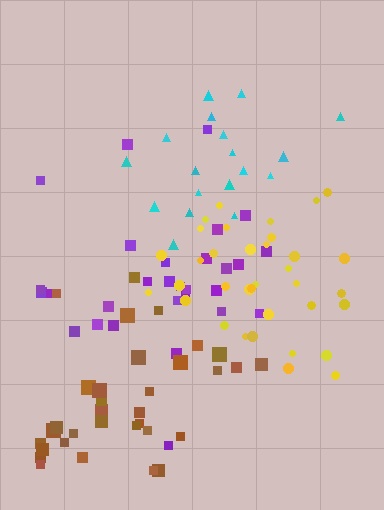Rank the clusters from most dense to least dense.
yellow, cyan, brown, purple.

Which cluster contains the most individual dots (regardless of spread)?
Yellow (35).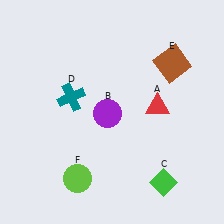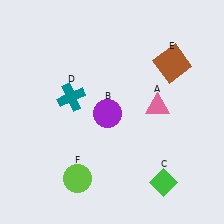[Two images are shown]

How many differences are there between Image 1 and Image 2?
There is 1 difference between the two images.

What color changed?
The triangle (A) changed from red in Image 1 to pink in Image 2.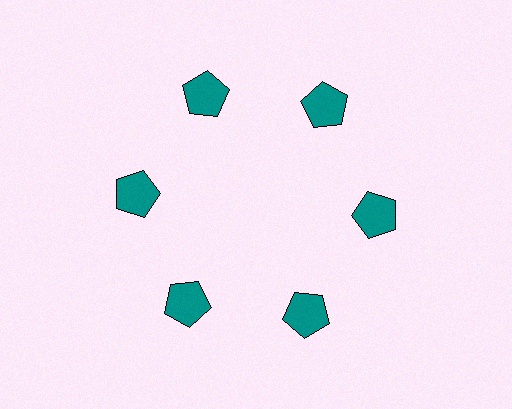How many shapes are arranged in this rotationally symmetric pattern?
There are 6 shapes, arranged in 6 groups of 1.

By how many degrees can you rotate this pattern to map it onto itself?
The pattern maps onto itself every 60 degrees of rotation.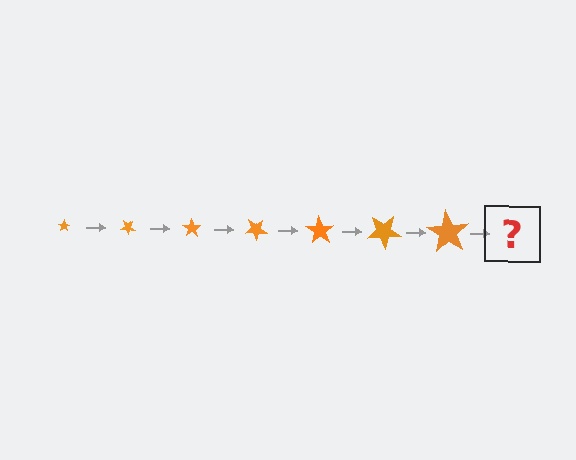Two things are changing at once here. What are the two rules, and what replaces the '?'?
The two rules are that the star grows larger each step and it rotates 35 degrees each step. The '?' should be a star, larger than the previous one and rotated 245 degrees from the start.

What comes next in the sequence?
The next element should be a star, larger than the previous one and rotated 245 degrees from the start.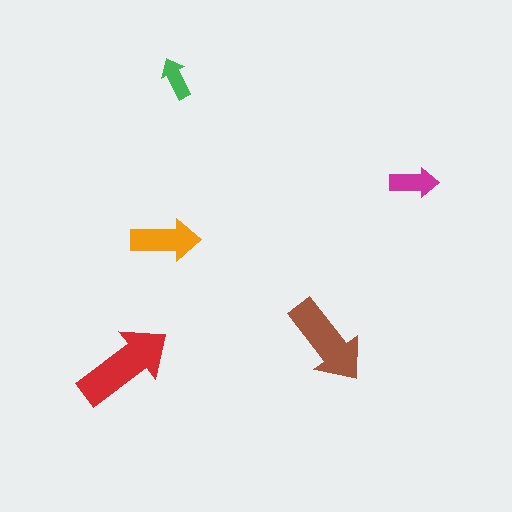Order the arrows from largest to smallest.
the red one, the brown one, the orange one, the magenta one, the green one.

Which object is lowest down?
The red arrow is bottommost.